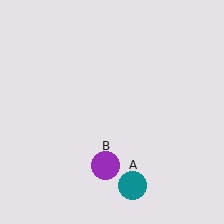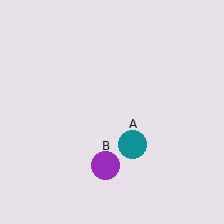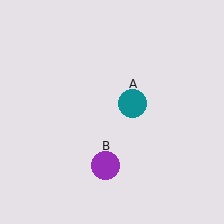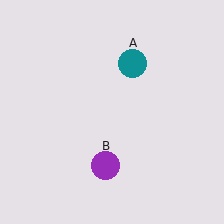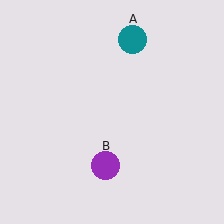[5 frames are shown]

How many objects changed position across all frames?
1 object changed position: teal circle (object A).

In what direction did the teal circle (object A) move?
The teal circle (object A) moved up.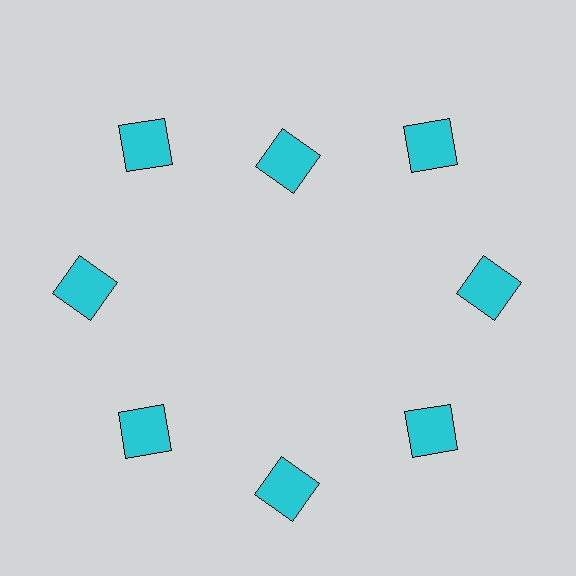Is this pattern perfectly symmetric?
No. The 8 cyan squares are arranged in a ring, but one element near the 12 o'clock position is pulled inward toward the center, breaking the 8-fold rotational symmetry.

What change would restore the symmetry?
The symmetry would be restored by moving it outward, back onto the ring so that all 8 squares sit at equal angles and equal distance from the center.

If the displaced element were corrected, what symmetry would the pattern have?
It would have 8-fold rotational symmetry — the pattern would map onto itself every 45 degrees.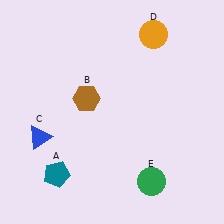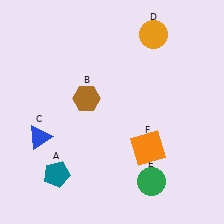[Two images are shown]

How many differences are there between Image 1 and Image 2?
There is 1 difference between the two images.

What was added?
An orange square (F) was added in Image 2.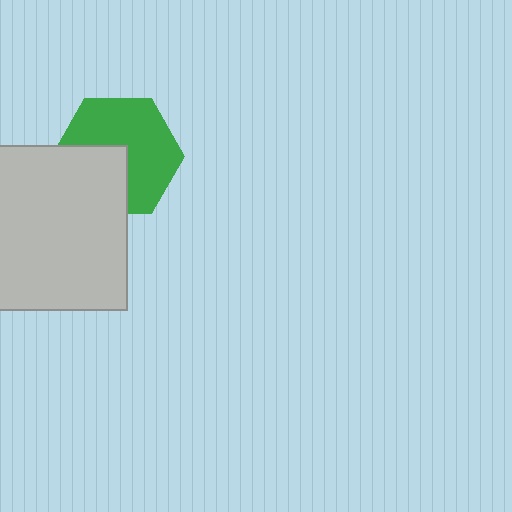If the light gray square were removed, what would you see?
You would see the complete green hexagon.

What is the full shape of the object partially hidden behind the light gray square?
The partially hidden object is a green hexagon.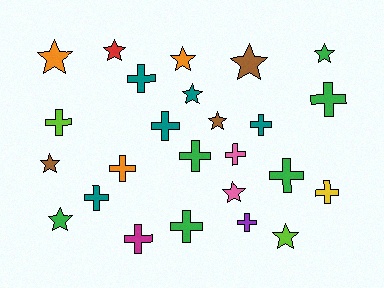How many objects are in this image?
There are 25 objects.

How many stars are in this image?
There are 11 stars.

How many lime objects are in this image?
There are 2 lime objects.